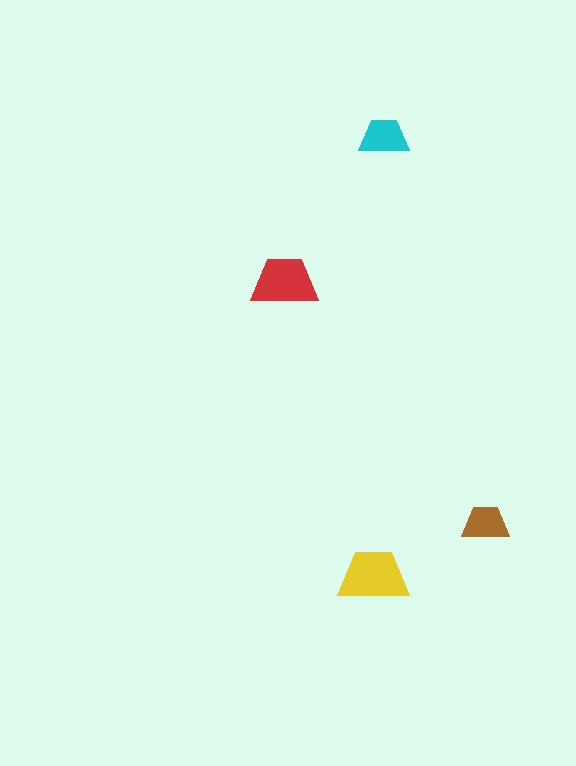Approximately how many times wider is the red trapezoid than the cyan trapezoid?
About 1.5 times wider.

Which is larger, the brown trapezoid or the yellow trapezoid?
The yellow one.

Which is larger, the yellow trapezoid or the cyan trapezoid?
The yellow one.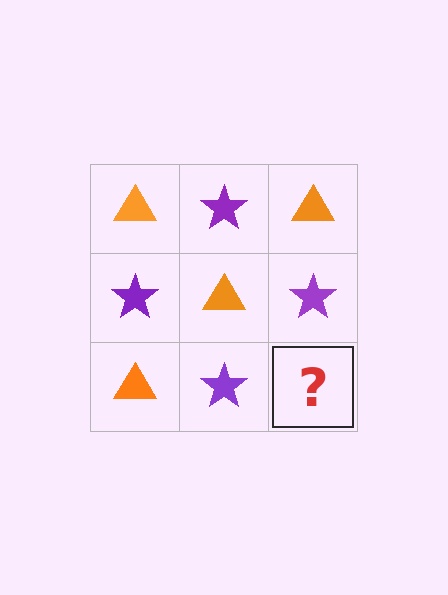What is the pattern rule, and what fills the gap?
The rule is that it alternates orange triangle and purple star in a checkerboard pattern. The gap should be filled with an orange triangle.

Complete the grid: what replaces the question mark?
The question mark should be replaced with an orange triangle.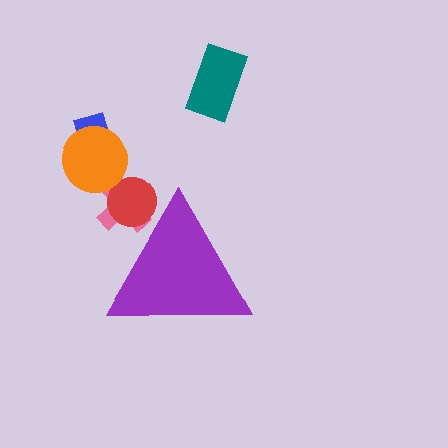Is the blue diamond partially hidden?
No, the blue diamond is fully visible.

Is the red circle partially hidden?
Yes, the red circle is partially hidden behind the purple triangle.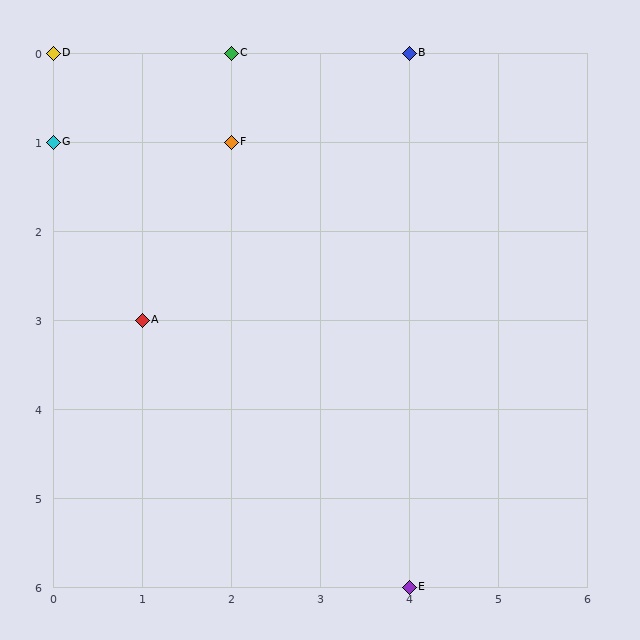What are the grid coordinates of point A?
Point A is at grid coordinates (1, 3).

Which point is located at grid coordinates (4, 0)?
Point B is at (4, 0).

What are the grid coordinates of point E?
Point E is at grid coordinates (4, 6).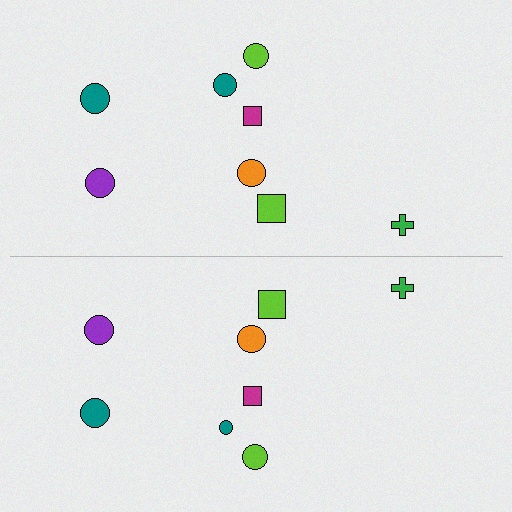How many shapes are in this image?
There are 16 shapes in this image.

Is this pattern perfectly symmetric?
No, the pattern is not perfectly symmetric. The teal circle on the bottom side has a different size than its mirror counterpart.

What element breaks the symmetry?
The teal circle on the bottom side has a different size than its mirror counterpart.